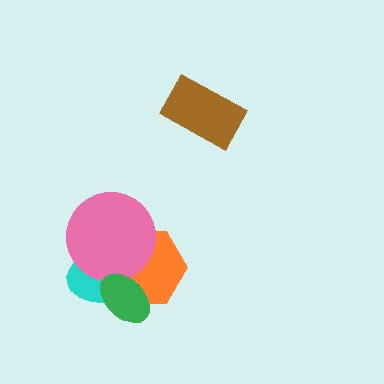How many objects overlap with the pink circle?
3 objects overlap with the pink circle.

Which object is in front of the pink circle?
The green ellipse is in front of the pink circle.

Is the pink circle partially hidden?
Yes, it is partially covered by another shape.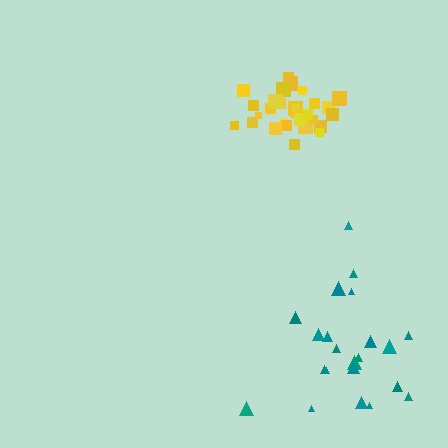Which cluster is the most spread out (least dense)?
Teal.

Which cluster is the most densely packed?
Yellow.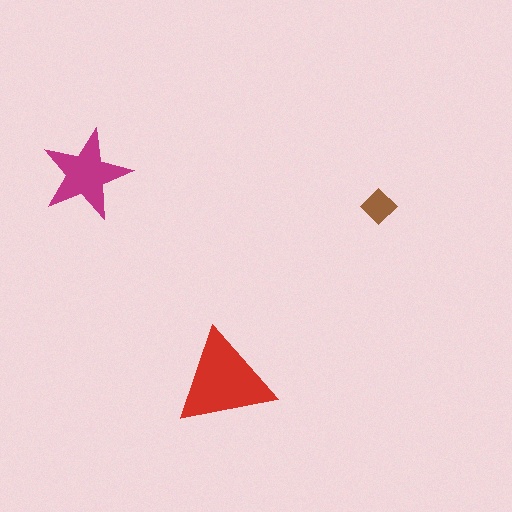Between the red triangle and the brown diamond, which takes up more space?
The red triangle.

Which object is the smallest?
The brown diamond.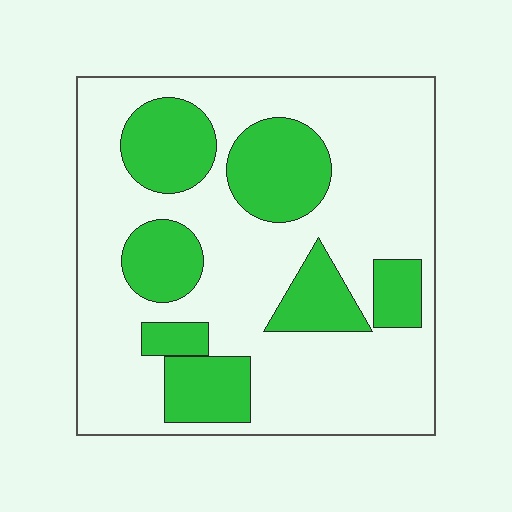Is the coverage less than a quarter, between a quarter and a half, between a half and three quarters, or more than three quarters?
Between a quarter and a half.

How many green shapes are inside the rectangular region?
7.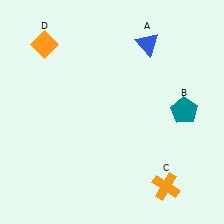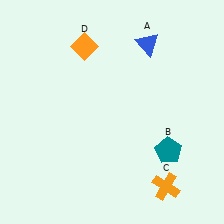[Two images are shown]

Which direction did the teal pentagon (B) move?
The teal pentagon (B) moved down.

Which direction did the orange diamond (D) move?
The orange diamond (D) moved right.